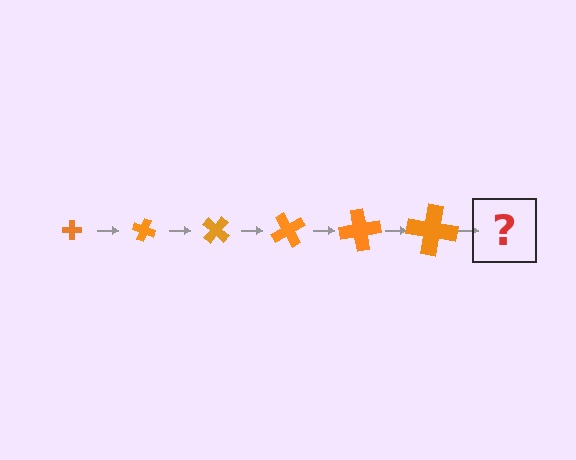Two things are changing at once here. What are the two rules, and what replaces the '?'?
The two rules are that the cross grows larger each step and it rotates 20 degrees each step. The '?' should be a cross, larger than the previous one and rotated 120 degrees from the start.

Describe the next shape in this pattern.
It should be a cross, larger than the previous one and rotated 120 degrees from the start.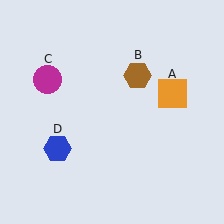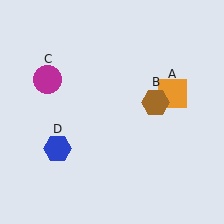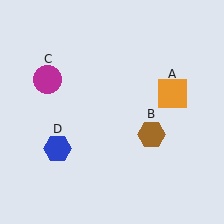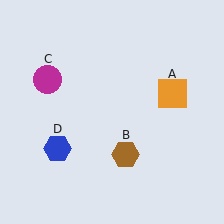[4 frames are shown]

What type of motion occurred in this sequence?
The brown hexagon (object B) rotated clockwise around the center of the scene.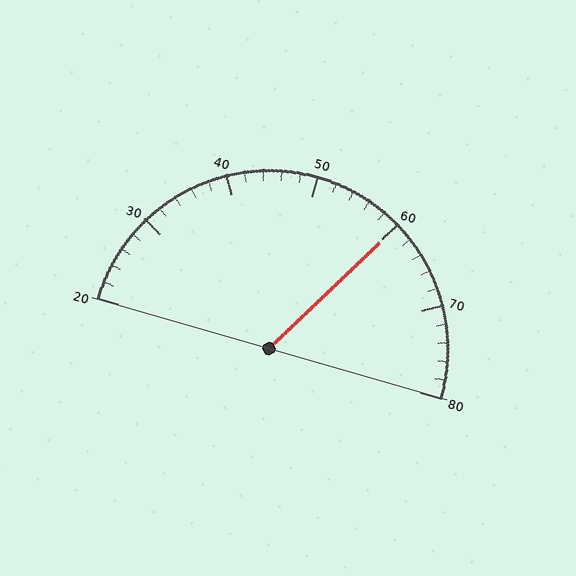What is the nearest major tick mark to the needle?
The nearest major tick mark is 60.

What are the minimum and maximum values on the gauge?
The gauge ranges from 20 to 80.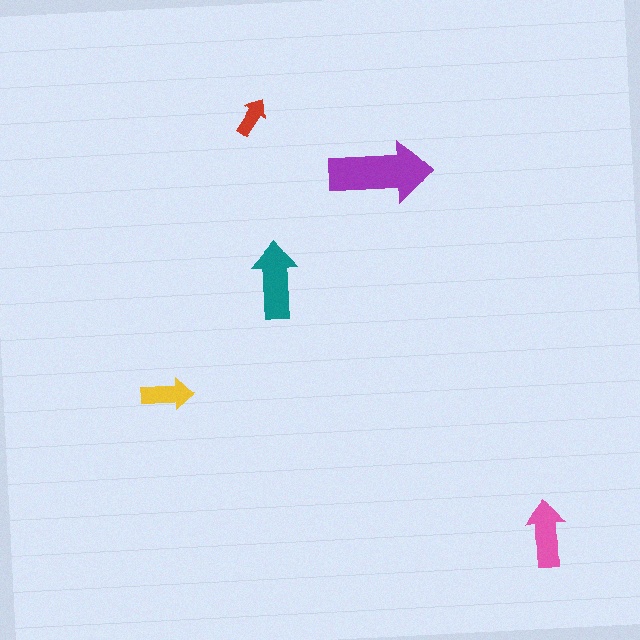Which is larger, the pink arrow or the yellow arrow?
The pink one.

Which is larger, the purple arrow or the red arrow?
The purple one.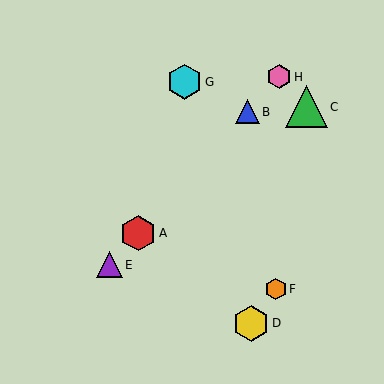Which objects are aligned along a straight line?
Objects A, B, E, H are aligned along a straight line.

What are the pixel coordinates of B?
Object B is at (248, 112).